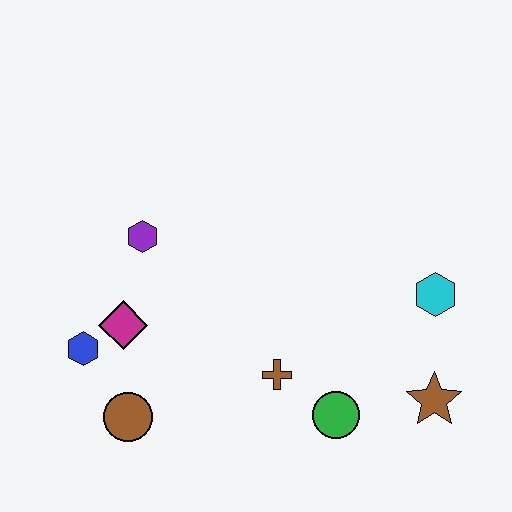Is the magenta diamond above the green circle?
Yes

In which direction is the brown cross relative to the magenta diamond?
The brown cross is to the right of the magenta diamond.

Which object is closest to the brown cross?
The green circle is closest to the brown cross.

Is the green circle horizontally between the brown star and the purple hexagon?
Yes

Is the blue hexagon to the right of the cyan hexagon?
No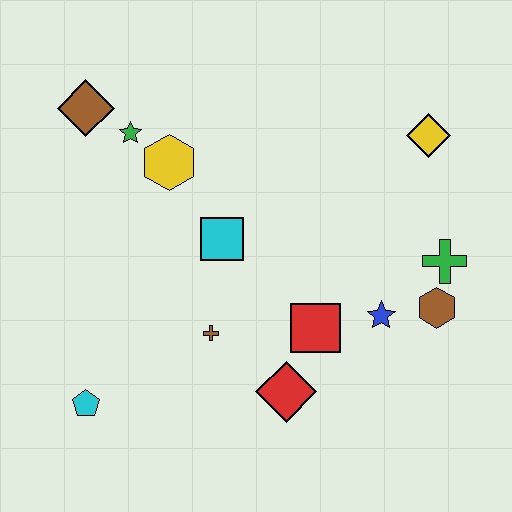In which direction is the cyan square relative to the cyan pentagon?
The cyan square is above the cyan pentagon.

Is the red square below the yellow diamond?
Yes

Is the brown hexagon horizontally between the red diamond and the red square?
No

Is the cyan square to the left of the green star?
No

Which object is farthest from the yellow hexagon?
The brown hexagon is farthest from the yellow hexagon.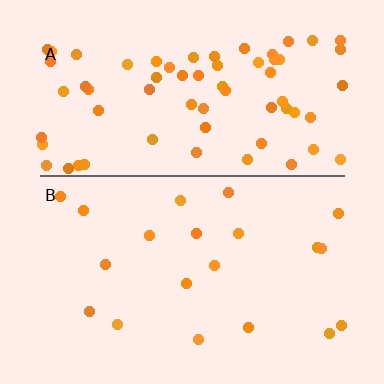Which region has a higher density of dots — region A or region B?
A (the top).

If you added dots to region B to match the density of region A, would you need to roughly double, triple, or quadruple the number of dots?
Approximately triple.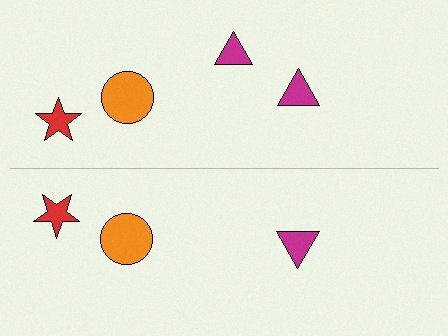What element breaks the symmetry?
A magenta triangle is missing from the bottom side.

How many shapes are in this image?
There are 7 shapes in this image.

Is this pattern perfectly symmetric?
No, the pattern is not perfectly symmetric. A magenta triangle is missing from the bottom side.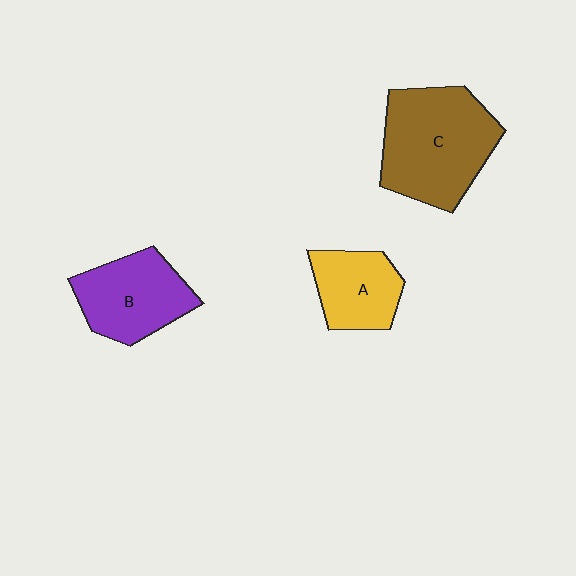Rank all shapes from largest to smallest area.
From largest to smallest: C (brown), B (purple), A (yellow).